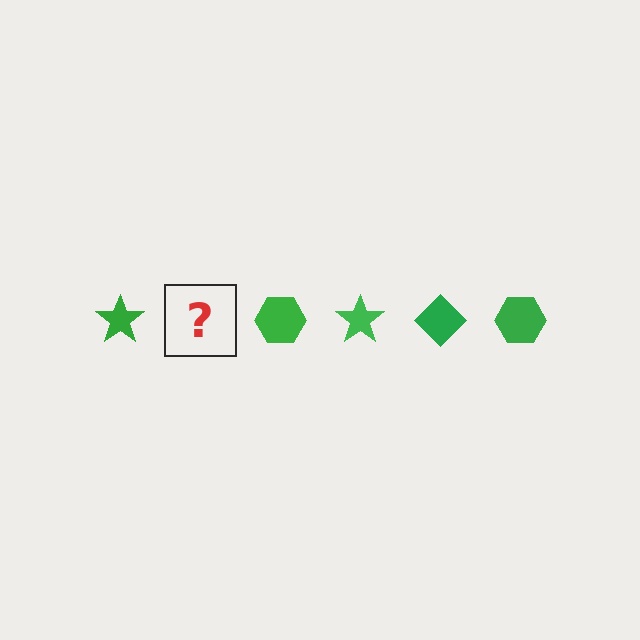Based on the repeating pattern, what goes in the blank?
The blank should be a green diamond.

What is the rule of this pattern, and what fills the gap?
The rule is that the pattern cycles through star, diamond, hexagon shapes in green. The gap should be filled with a green diamond.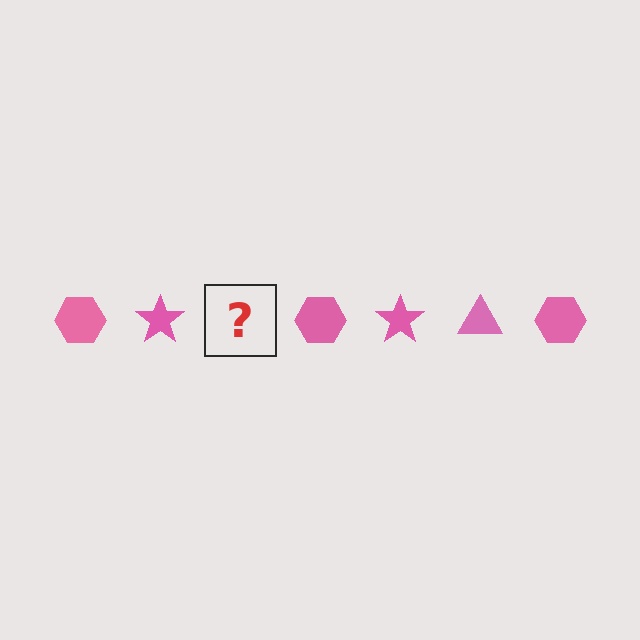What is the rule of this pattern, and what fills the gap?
The rule is that the pattern cycles through hexagon, star, triangle shapes in pink. The gap should be filled with a pink triangle.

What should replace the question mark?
The question mark should be replaced with a pink triangle.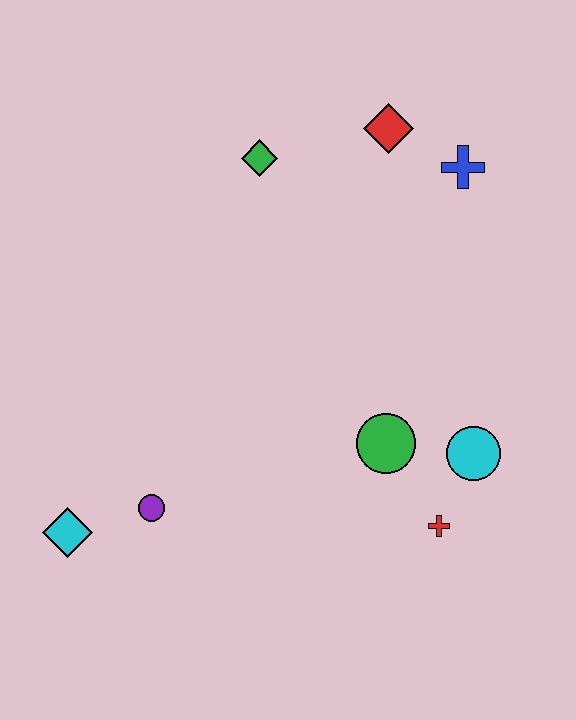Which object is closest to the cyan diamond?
The purple circle is closest to the cyan diamond.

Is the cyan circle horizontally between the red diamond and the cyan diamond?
No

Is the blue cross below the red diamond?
Yes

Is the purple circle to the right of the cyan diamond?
Yes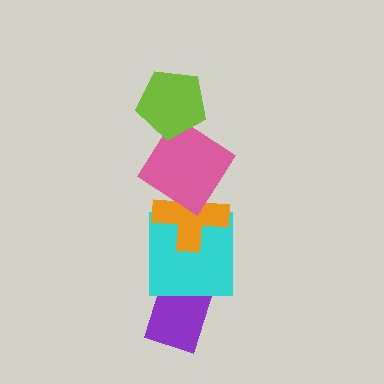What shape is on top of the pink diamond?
The lime pentagon is on top of the pink diamond.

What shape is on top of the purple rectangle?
The cyan square is on top of the purple rectangle.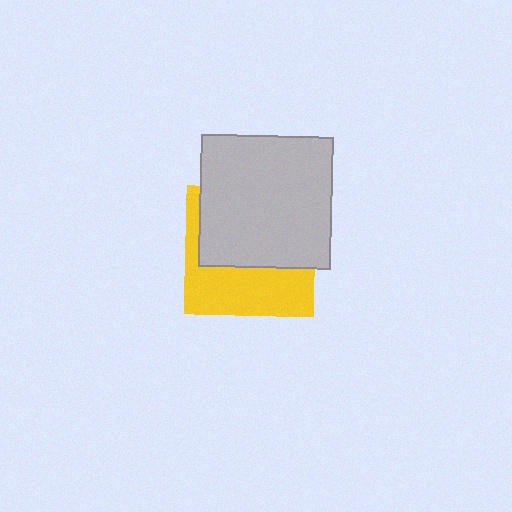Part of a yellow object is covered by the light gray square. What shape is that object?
It is a square.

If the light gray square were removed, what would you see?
You would see the complete yellow square.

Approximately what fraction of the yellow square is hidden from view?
Roughly 57% of the yellow square is hidden behind the light gray square.